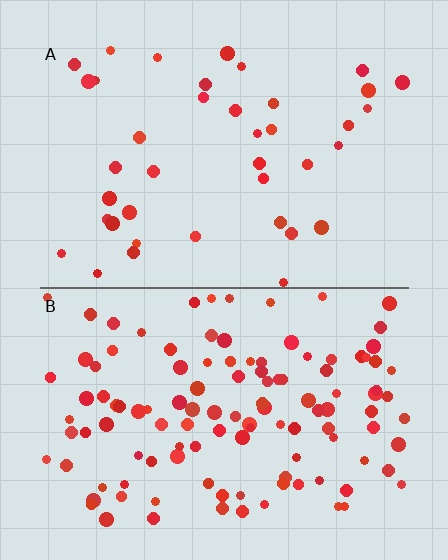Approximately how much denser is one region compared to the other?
Approximately 3.0× — region B over region A.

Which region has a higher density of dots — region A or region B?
B (the bottom).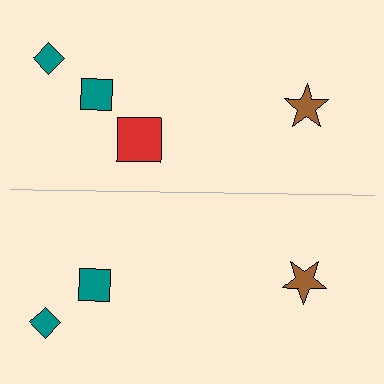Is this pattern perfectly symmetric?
No, the pattern is not perfectly symmetric. A red square is missing from the bottom side.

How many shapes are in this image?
There are 7 shapes in this image.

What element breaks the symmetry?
A red square is missing from the bottom side.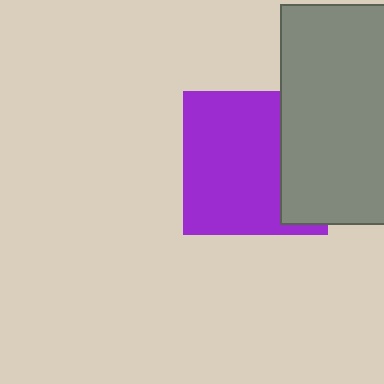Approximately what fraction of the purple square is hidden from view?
Roughly 31% of the purple square is hidden behind the gray rectangle.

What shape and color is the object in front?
The object in front is a gray rectangle.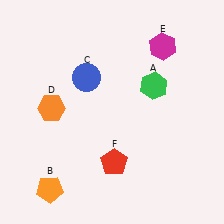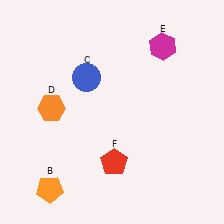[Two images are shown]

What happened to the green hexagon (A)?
The green hexagon (A) was removed in Image 2. It was in the top-right area of Image 1.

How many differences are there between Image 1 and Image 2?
There is 1 difference between the two images.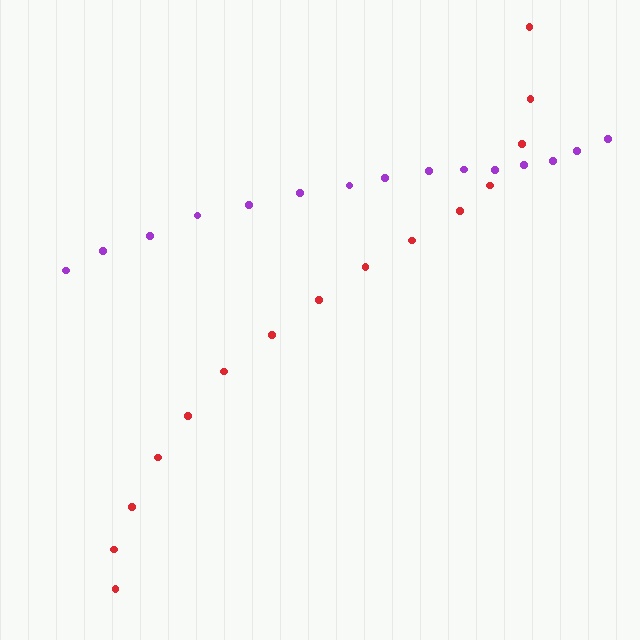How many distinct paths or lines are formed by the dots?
There are 2 distinct paths.